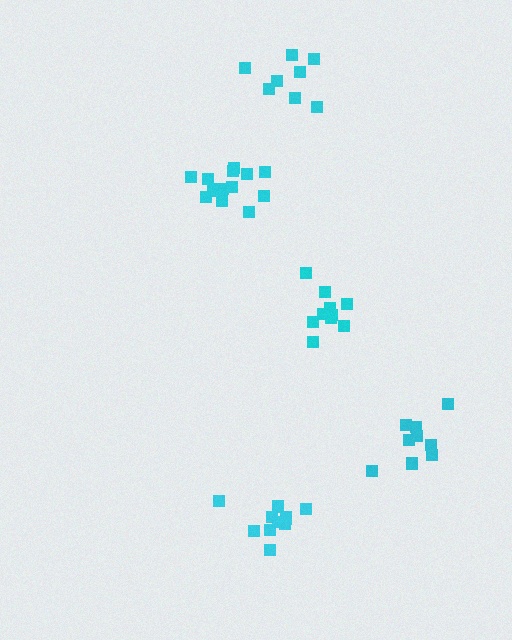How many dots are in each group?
Group 1: 9 dots, Group 2: 14 dots, Group 3: 10 dots, Group 4: 12 dots, Group 5: 8 dots (53 total).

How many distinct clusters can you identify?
There are 5 distinct clusters.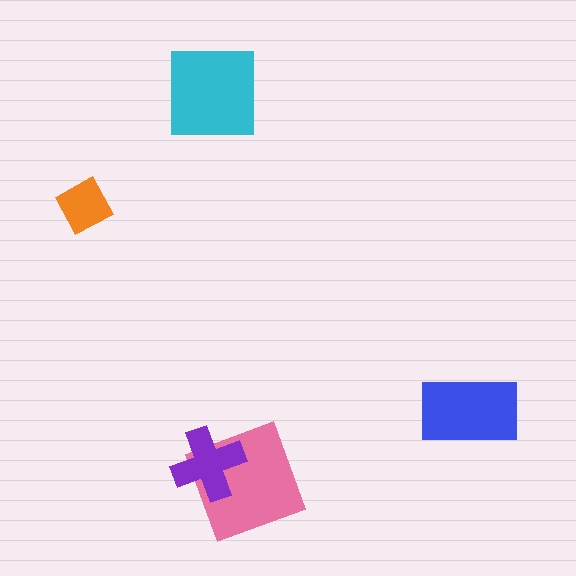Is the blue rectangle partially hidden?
No, no other shape covers it.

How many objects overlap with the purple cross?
1 object overlaps with the purple cross.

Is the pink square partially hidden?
Yes, it is partially covered by another shape.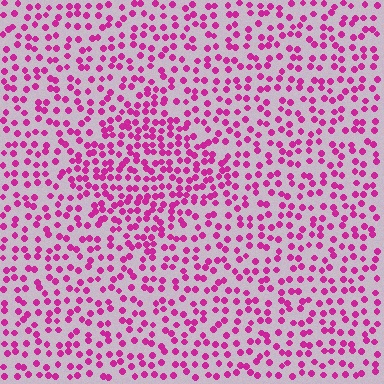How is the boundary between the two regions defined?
The boundary is defined by a change in element density (approximately 1.6x ratio). All elements are the same color, size, and shape.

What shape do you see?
I see a diamond.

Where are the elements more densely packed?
The elements are more densely packed inside the diamond boundary.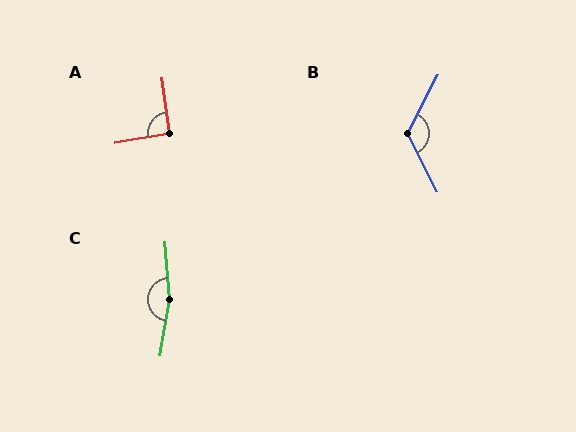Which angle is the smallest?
A, at approximately 92 degrees.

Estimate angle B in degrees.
Approximately 125 degrees.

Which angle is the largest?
C, at approximately 166 degrees.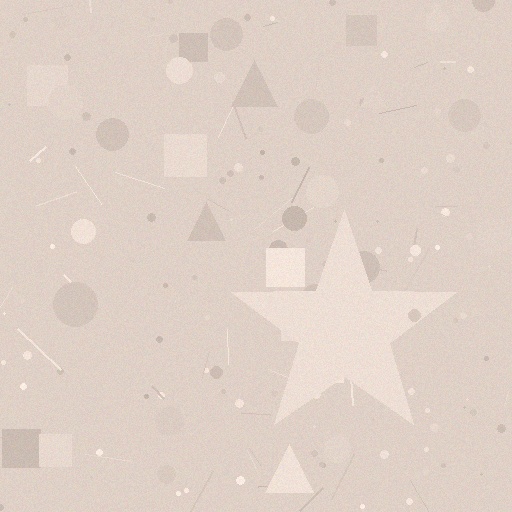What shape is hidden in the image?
A star is hidden in the image.